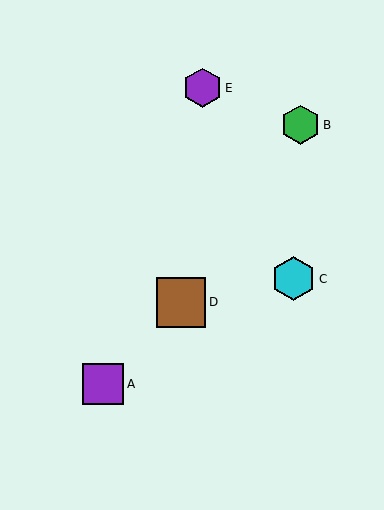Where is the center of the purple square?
The center of the purple square is at (103, 384).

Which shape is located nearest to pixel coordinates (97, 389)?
The purple square (labeled A) at (103, 384) is nearest to that location.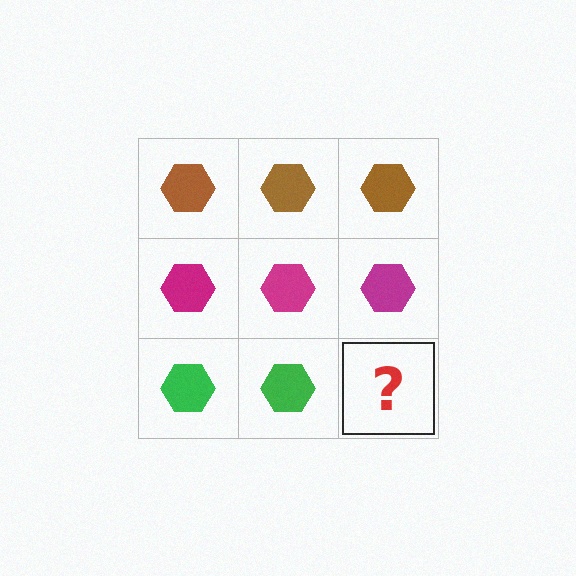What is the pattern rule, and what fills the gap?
The rule is that each row has a consistent color. The gap should be filled with a green hexagon.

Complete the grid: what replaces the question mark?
The question mark should be replaced with a green hexagon.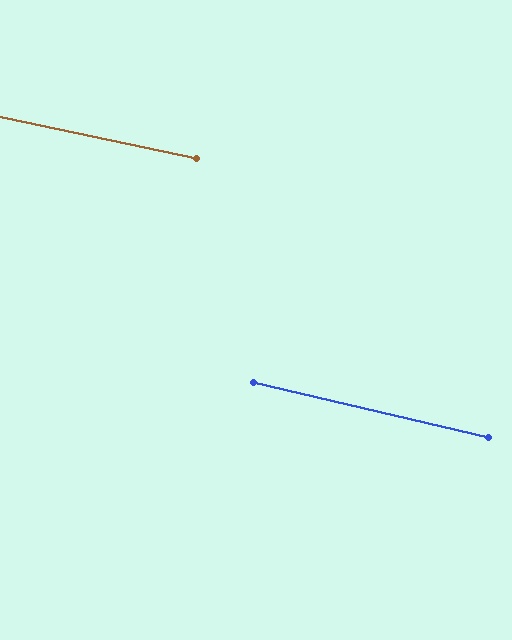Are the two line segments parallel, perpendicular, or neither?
Parallel — their directions differ by only 1.3°.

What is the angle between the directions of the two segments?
Approximately 1 degree.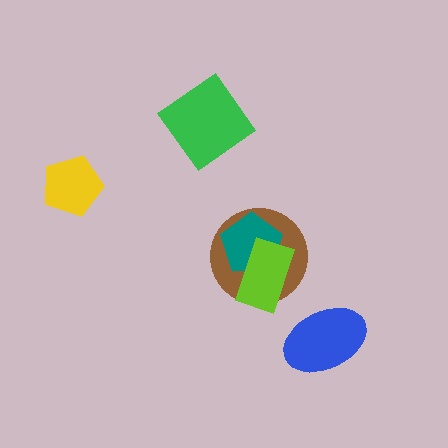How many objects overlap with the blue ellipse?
0 objects overlap with the blue ellipse.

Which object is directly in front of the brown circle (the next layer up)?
The teal pentagon is directly in front of the brown circle.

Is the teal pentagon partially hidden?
Yes, it is partially covered by another shape.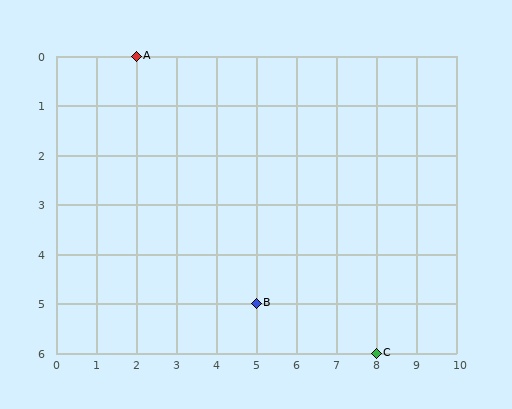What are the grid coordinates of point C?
Point C is at grid coordinates (8, 6).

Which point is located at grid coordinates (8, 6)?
Point C is at (8, 6).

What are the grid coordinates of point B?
Point B is at grid coordinates (5, 5).